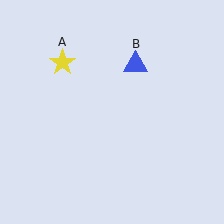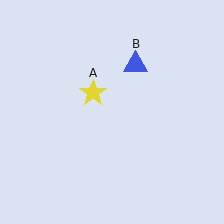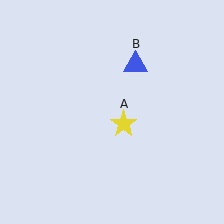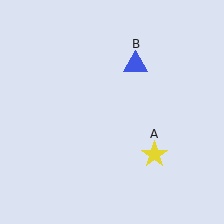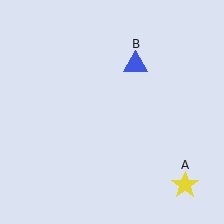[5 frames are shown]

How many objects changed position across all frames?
1 object changed position: yellow star (object A).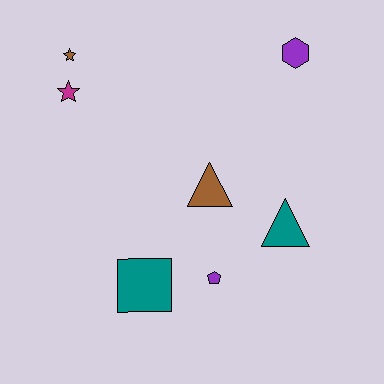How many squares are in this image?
There is 1 square.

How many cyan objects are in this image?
There are no cyan objects.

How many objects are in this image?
There are 7 objects.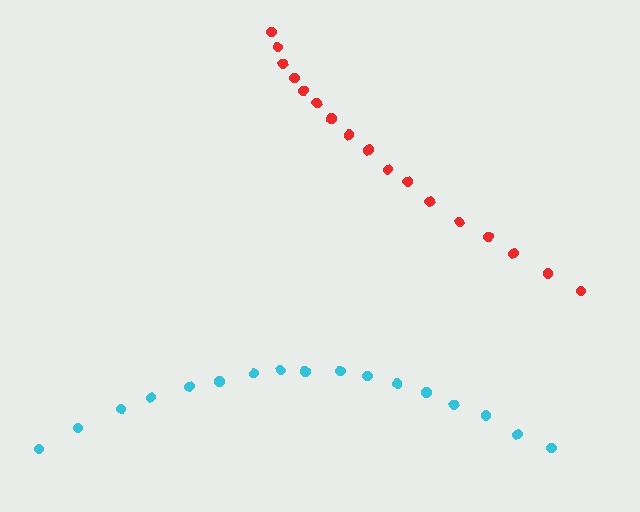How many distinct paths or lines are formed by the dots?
There are 2 distinct paths.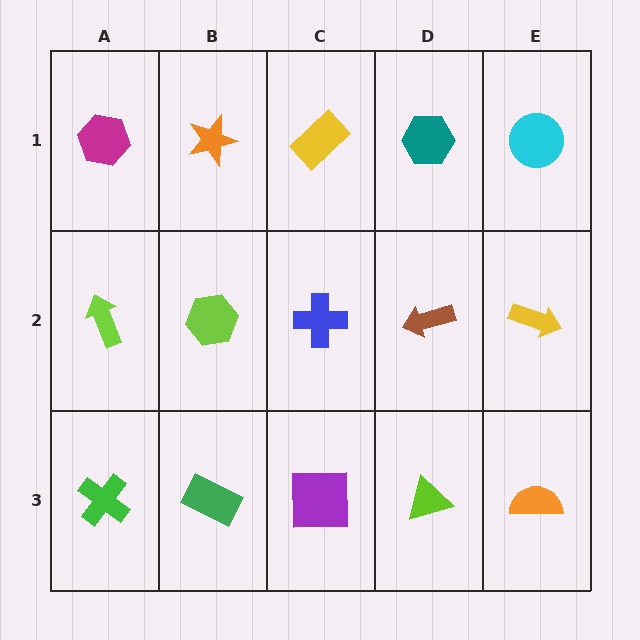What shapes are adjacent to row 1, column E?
A yellow arrow (row 2, column E), a teal hexagon (row 1, column D).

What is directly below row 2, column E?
An orange semicircle.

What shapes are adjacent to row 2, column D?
A teal hexagon (row 1, column D), a lime triangle (row 3, column D), a blue cross (row 2, column C), a yellow arrow (row 2, column E).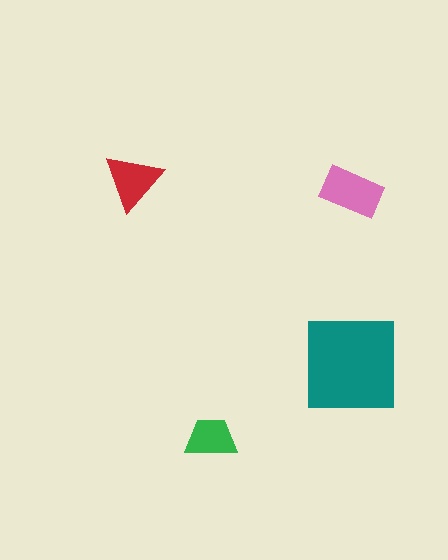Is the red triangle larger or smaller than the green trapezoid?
Larger.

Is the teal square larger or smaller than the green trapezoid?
Larger.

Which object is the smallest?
The green trapezoid.